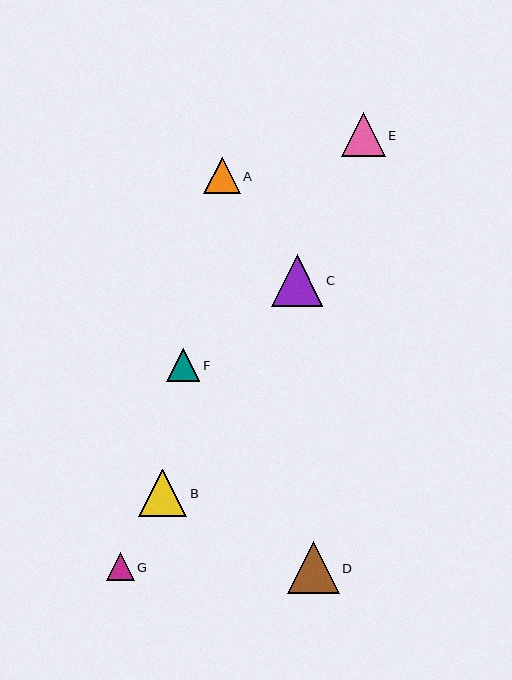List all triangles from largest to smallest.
From largest to smallest: D, C, B, E, A, F, G.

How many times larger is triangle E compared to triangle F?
Triangle E is approximately 1.3 times the size of triangle F.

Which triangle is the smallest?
Triangle G is the smallest with a size of approximately 28 pixels.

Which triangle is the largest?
Triangle D is the largest with a size of approximately 52 pixels.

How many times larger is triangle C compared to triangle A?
Triangle C is approximately 1.4 times the size of triangle A.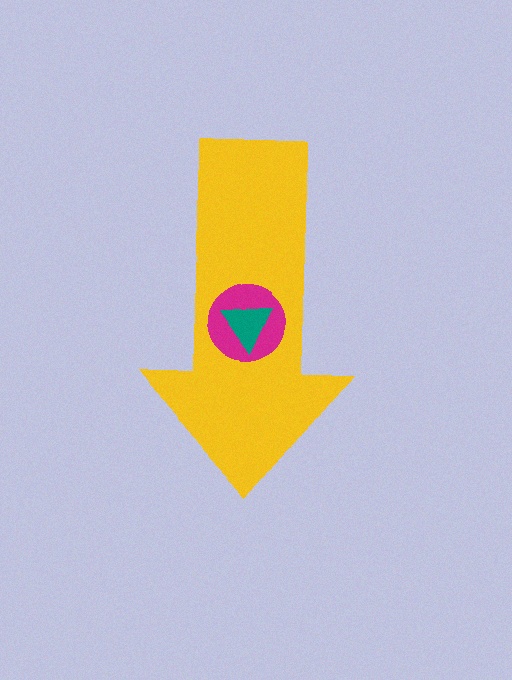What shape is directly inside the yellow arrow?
The magenta circle.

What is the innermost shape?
The teal triangle.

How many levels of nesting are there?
3.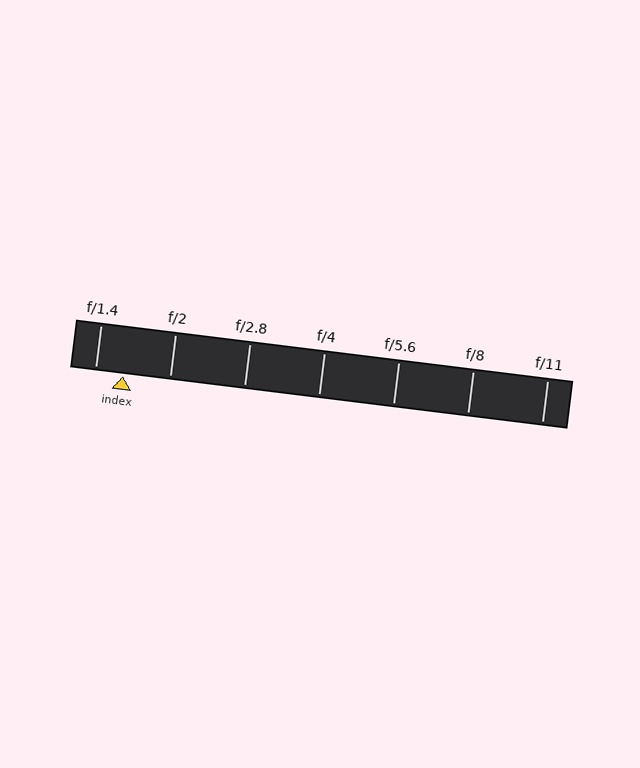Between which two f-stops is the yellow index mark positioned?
The index mark is between f/1.4 and f/2.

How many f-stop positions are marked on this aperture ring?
There are 7 f-stop positions marked.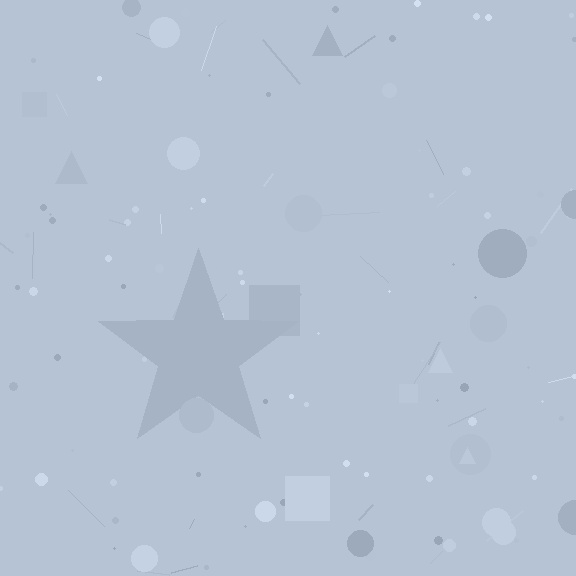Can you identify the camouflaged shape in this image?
The camouflaged shape is a star.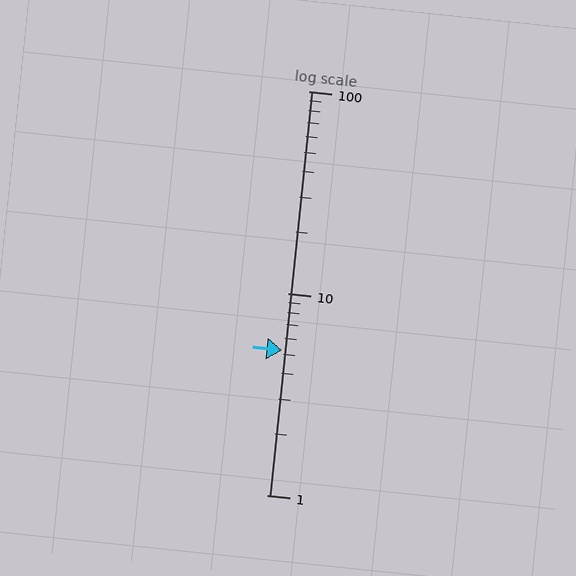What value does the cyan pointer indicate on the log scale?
The pointer indicates approximately 5.2.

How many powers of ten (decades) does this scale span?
The scale spans 2 decades, from 1 to 100.